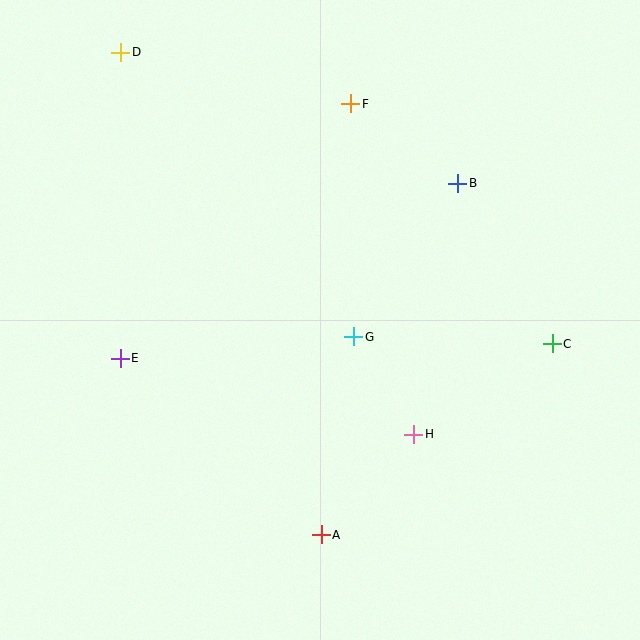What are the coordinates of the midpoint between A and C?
The midpoint between A and C is at (437, 439).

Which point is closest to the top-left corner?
Point D is closest to the top-left corner.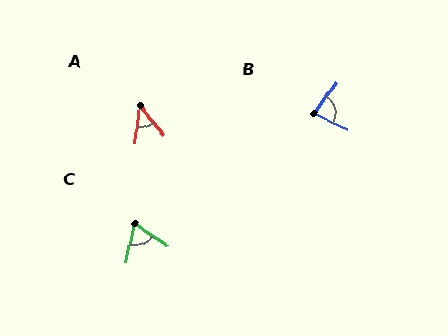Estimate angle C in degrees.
Approximately 68 degrees.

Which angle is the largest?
B, at approximately 80 degrees.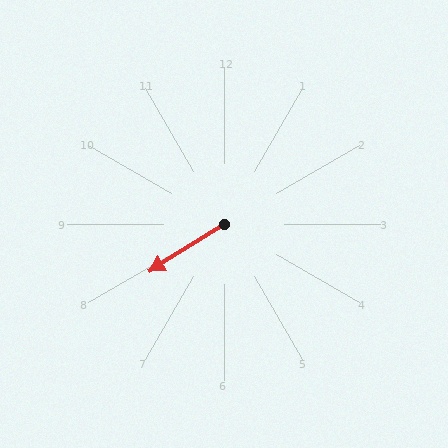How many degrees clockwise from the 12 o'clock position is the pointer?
Approximately 238 degrees.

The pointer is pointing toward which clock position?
Roughly 8 o'clock.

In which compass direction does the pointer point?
Southwest.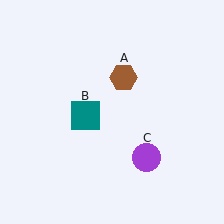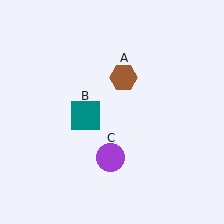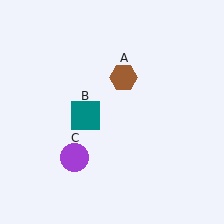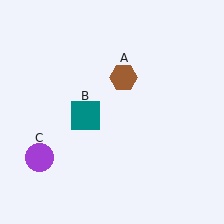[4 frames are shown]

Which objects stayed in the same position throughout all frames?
Brown hexagon (object A) and teal square (object B) remained stationary.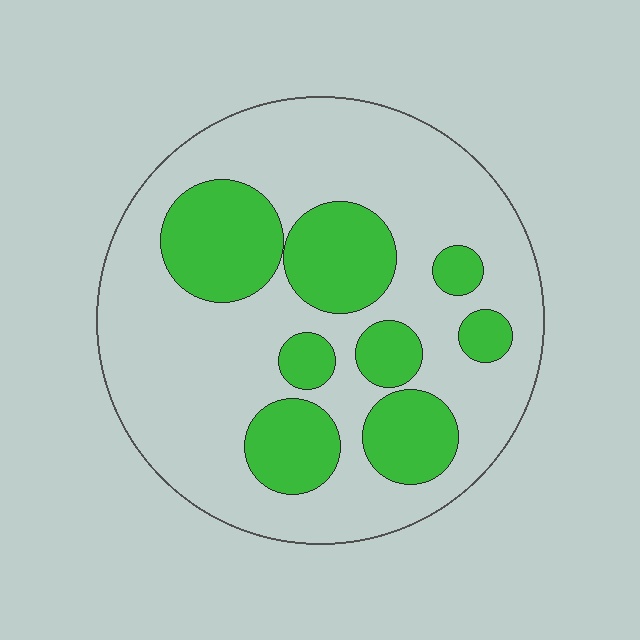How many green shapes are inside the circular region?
8.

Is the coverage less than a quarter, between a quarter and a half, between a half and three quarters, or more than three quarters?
Between a quarter and a half.